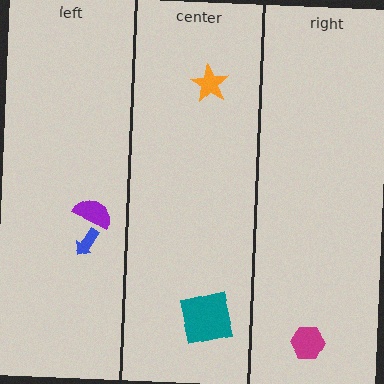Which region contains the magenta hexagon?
The right region.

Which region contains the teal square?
The center region.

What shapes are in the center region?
The orange star, the teal square.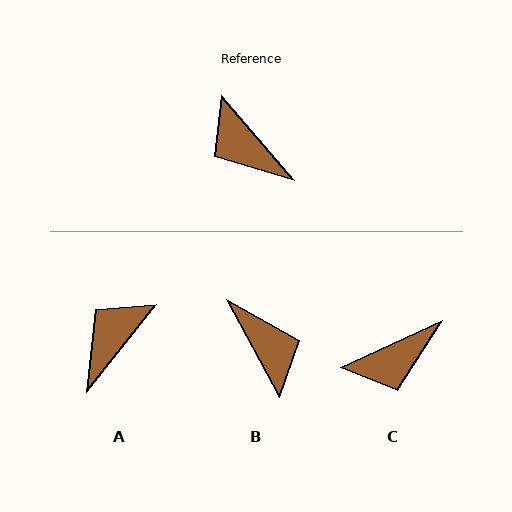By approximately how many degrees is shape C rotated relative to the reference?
Approximately 74 degrees counter-clockwise.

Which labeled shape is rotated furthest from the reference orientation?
B, about 168 degrees away.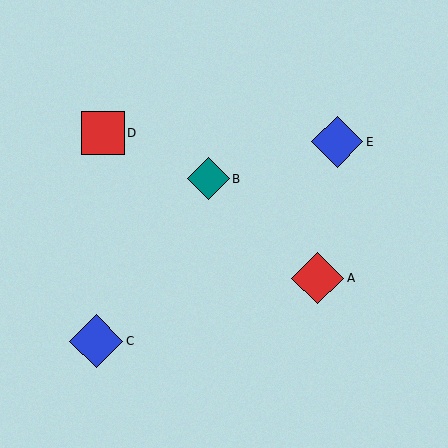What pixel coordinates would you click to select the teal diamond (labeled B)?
Click at (208, 179) to select the teal diamond B.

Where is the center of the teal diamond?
The center of the teal diamond is at (208, 179).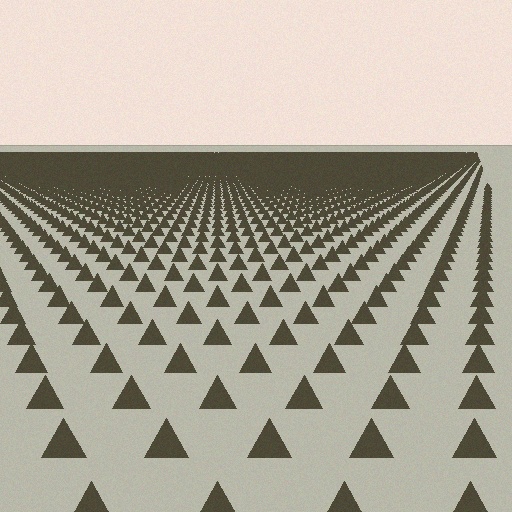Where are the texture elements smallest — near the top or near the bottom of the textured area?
Near the top.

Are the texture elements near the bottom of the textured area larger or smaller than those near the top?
Larger. Near the bottom, elements are closer to the viewer and appear at a bigger on-screen size.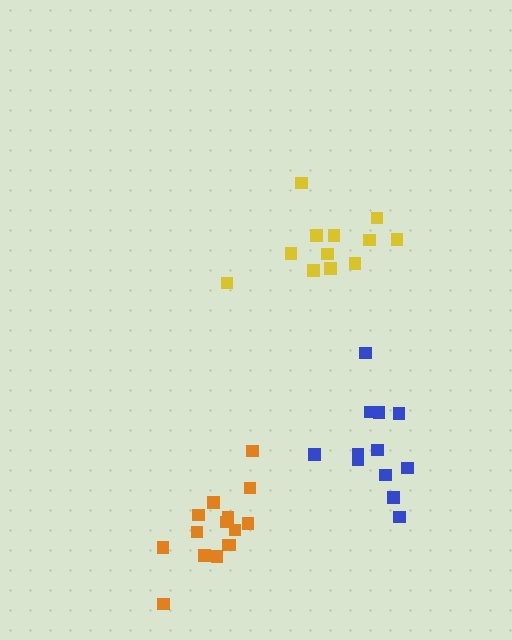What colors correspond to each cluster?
The clusters are colored: orange, yellow, blue.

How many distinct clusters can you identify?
There are 3 distinct clusters.